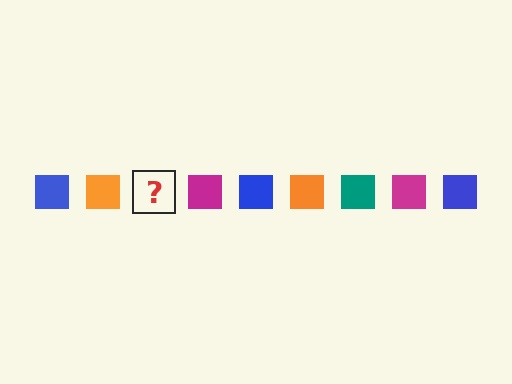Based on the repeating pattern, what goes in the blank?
The blank should be a teal square.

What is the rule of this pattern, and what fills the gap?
The rule is that the pattern cycles through blue, orange, teal, magenta squares. The gap should be filled with a teal square.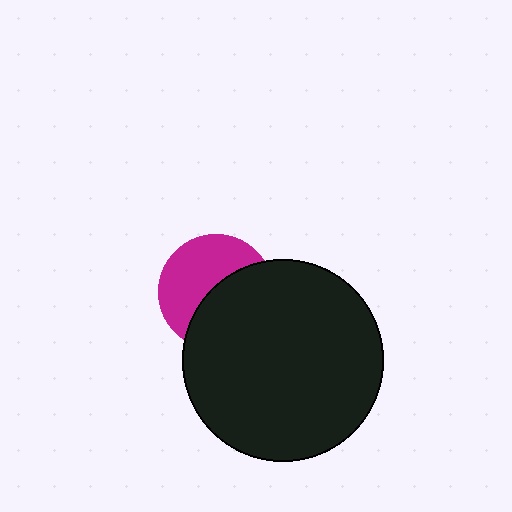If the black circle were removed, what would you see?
You would see the complete magenta circle.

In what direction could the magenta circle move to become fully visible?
The magenta circle could move toward the upper-left. That would shift it out from behind the black circle entirely.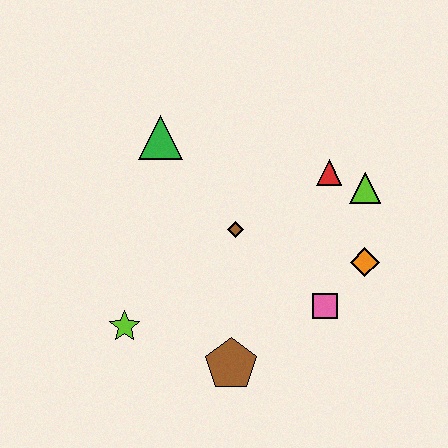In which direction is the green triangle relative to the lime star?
The green triangle is above the lime star.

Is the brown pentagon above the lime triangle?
No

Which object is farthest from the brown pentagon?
The green triangle is farthest from the brown pentagon.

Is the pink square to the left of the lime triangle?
Yes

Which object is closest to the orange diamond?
The pink square is closest to the orange diamond.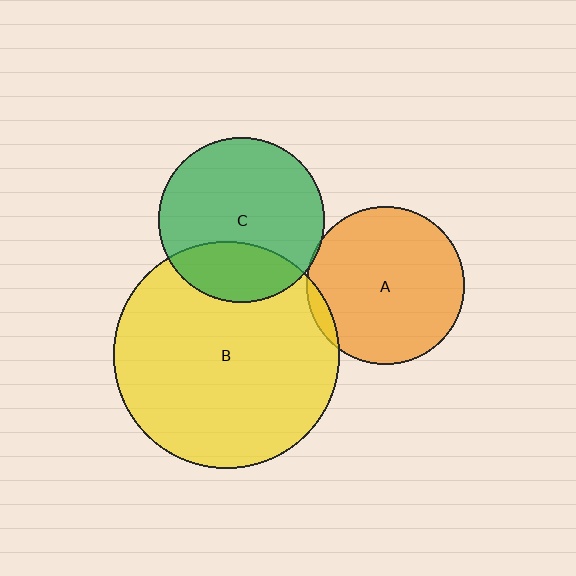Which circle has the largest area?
Circle B (yellow).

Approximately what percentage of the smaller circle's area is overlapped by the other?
Approximately 25%.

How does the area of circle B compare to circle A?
Approximately 2.0 times.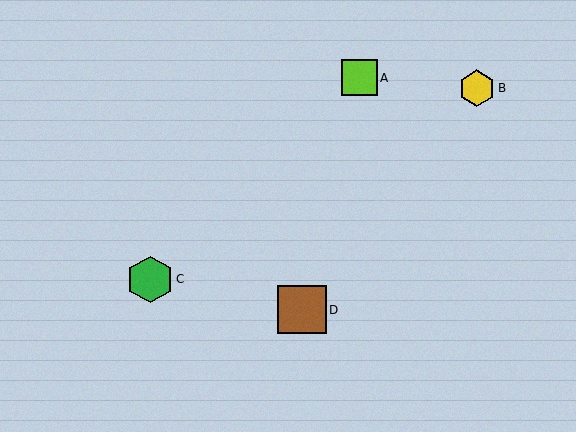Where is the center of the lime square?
The center of the lime square is at (359, 78).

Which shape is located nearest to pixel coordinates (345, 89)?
The lime square (labeled A) at (359, 78) is nearest to that location.